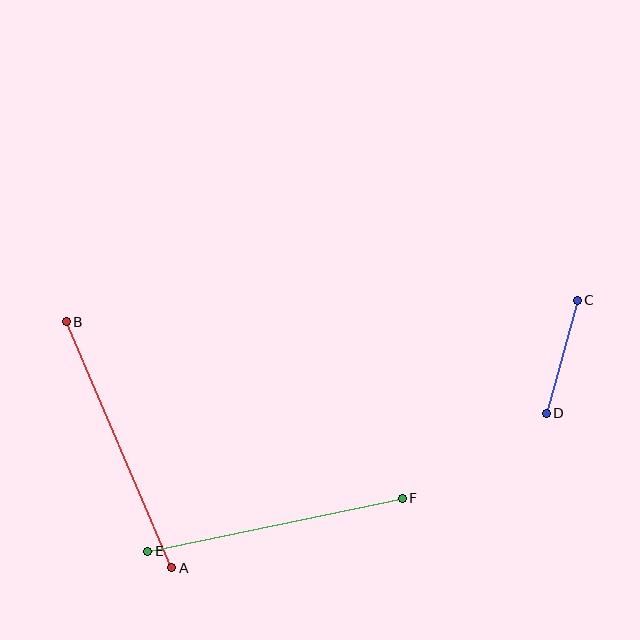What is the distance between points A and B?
The distance is approximately 268 pixels.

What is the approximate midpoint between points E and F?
The midpoint is at approximately (275, 525) pixels.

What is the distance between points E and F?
The distance is approximately 260 pixels.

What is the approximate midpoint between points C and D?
The midpoint is at approximately (562, 357) pixels.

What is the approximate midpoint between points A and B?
The midpoint is at approximately (119, 445) pixels.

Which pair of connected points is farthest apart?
Points A and B are farthest apart.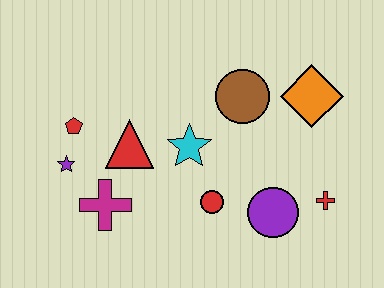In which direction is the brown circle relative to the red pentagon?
The brown circle is to the right of the red pentagon.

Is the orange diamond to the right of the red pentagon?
Yes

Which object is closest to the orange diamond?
The brown circle is closest to the orange diamond.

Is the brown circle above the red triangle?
Yes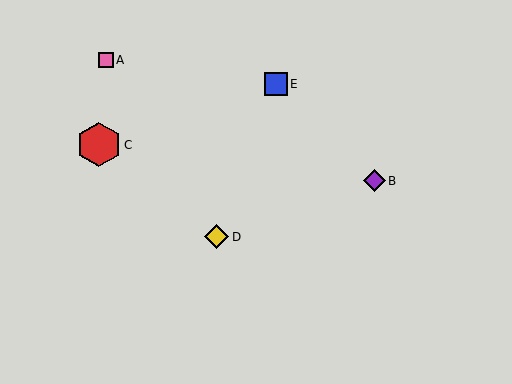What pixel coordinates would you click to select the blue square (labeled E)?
Click at (276, 84) to select the blue square E.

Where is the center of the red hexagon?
The center of the red hexagon is at (99, 145).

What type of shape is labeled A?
Shape A is a pink square.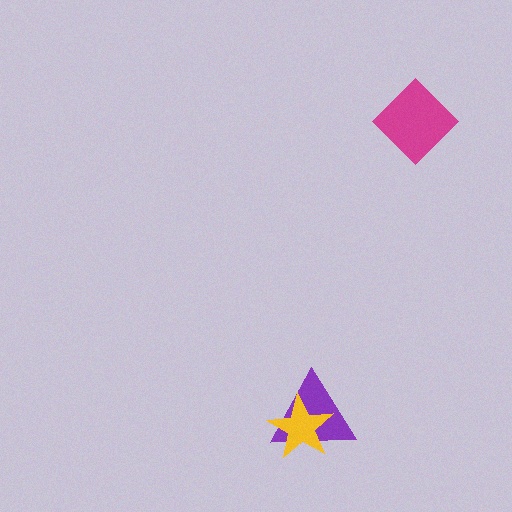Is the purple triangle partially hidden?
Yes, it is partially covered by another shape.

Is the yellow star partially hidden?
No, no other shape covers it.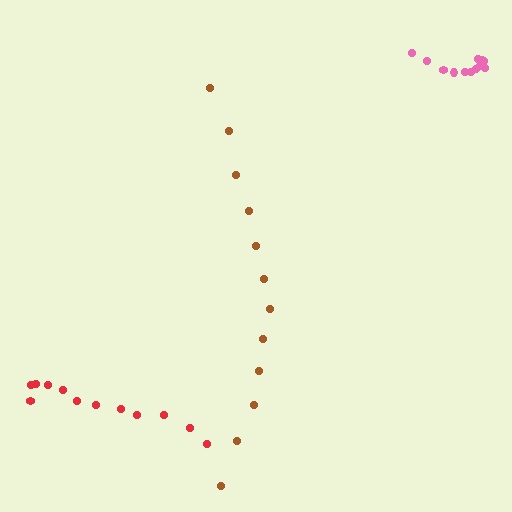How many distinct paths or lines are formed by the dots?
There are 3 distinct paths.